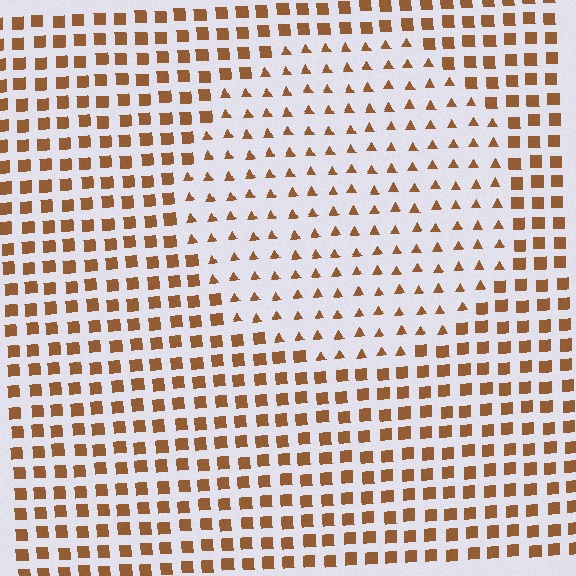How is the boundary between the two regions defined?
The boundary is defined by a change in element shape: triangles inside vs. squares outside. All elements share the same color and spacing.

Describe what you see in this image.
The image is filled with small brown elements arranged in a uniform grid. A circle-shaped region contains triangles, while the surrounding area contains squares. The boundary is defined purely by the change in element shape.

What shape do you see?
I see a circle.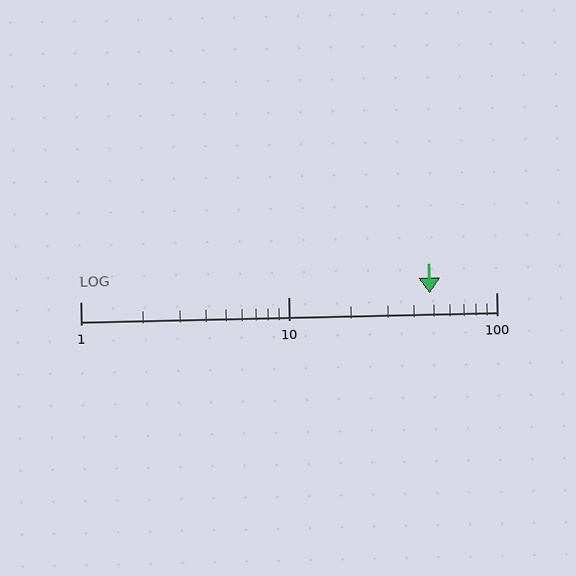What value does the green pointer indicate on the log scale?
The pointer indicates approximately 48.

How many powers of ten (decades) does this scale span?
The scale spans 2 decades, from 1 to 100.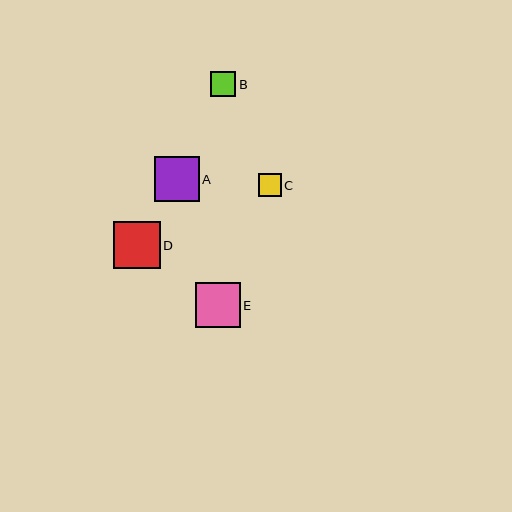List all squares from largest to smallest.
From largest to smallest: D, A, E, B, C.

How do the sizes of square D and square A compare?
Square D and square A are approximately the same size.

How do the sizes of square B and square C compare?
Square B and square C are approximately the same size.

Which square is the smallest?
Square C is the smallest with a size of approximately 23 pixels.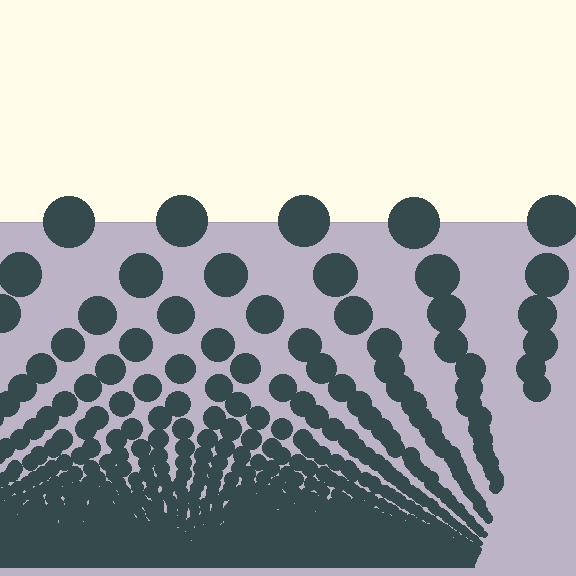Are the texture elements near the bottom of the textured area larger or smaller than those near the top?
Smaller. The gradient is inverted — elements near the bottom are smaller and denser.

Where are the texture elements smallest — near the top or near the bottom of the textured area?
Near the bottom.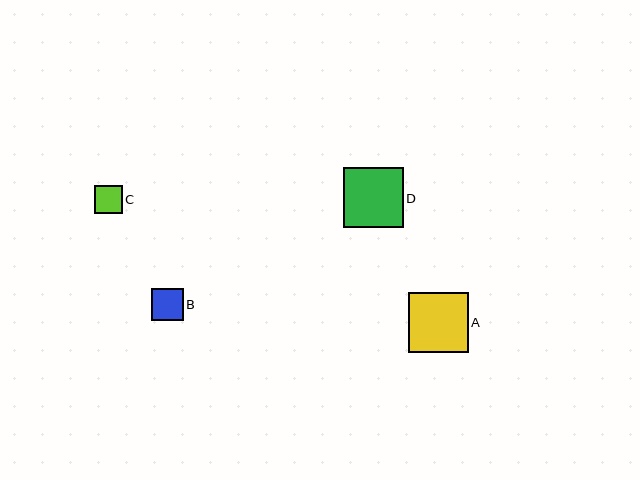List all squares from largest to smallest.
From largest to smallest: A, D, B, C.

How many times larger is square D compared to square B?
Square D is approximately 1.9 times the size of square B.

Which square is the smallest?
Square C is the smallest with a size of approximately 27 pixels.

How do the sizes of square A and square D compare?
Square A and square D are approximately the same size.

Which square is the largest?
Square A is the largest with a size of approximately 60 pixels.